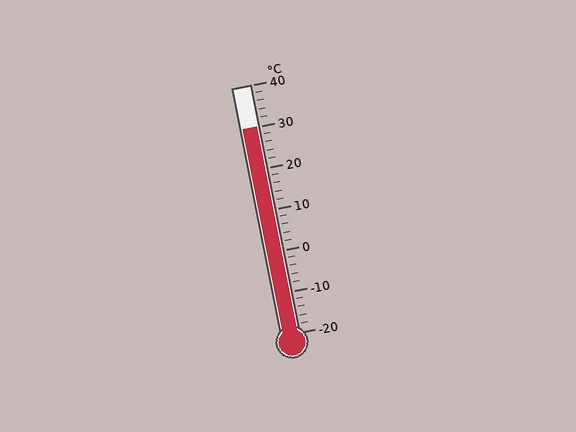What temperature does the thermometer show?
The thermometer shows approximately 30°C.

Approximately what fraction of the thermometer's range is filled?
The thermometer is filled to approximately 85% of its range.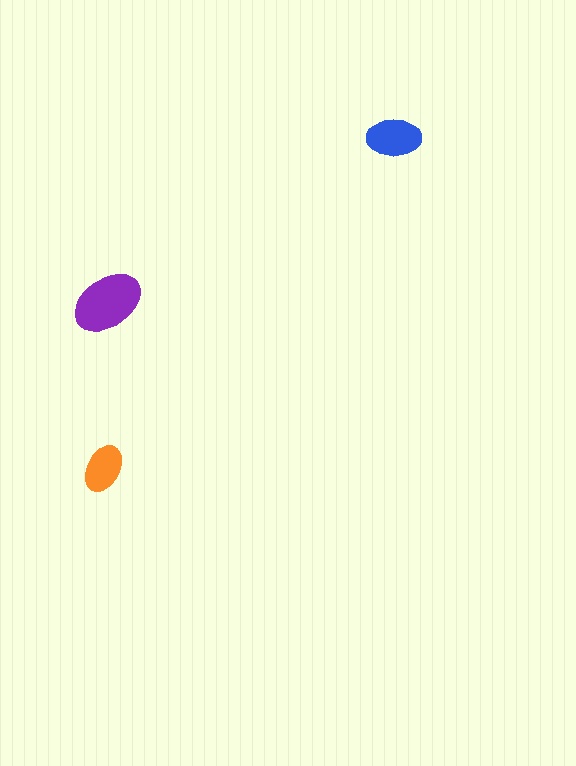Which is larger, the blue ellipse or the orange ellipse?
The blue one.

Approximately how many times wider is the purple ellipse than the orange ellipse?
About 1.5 times wider.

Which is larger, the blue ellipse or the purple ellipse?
The purple one.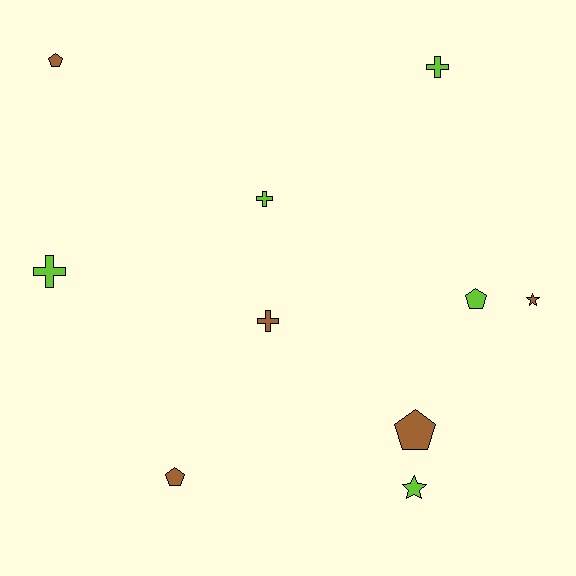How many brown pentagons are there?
There are 3 brown pentagons.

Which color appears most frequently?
Lime, with 5 objects.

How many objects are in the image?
There are 10 objects.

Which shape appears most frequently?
Pentagon, with 4 objects.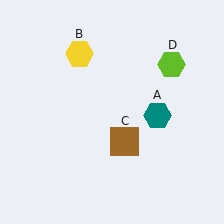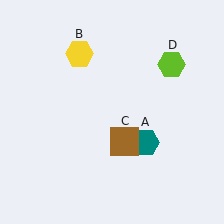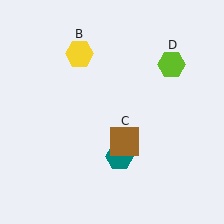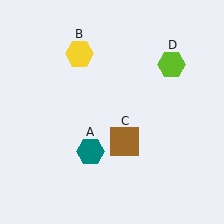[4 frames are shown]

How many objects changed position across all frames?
1 object changed position: teal hexagon (object A).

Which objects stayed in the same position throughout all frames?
Yellow hexagon (object B) and brown square (object C) and lime hexagon (object D) remained stationary.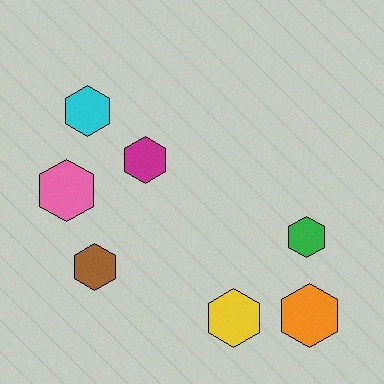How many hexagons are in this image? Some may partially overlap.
There are 7 hexagons.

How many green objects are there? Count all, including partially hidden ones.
There is 1 green object.